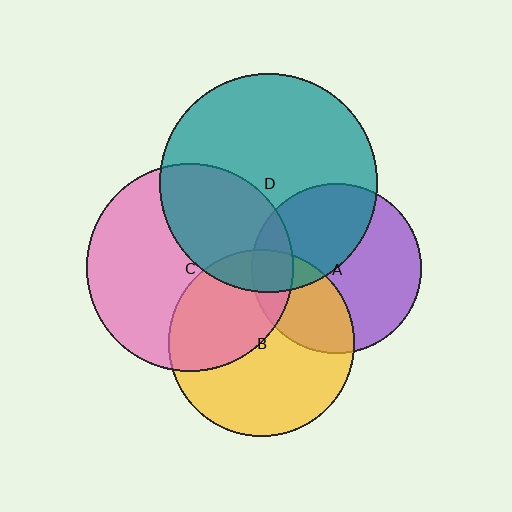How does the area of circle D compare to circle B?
Approximately 1.4 times.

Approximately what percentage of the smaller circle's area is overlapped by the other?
Approximately 40%.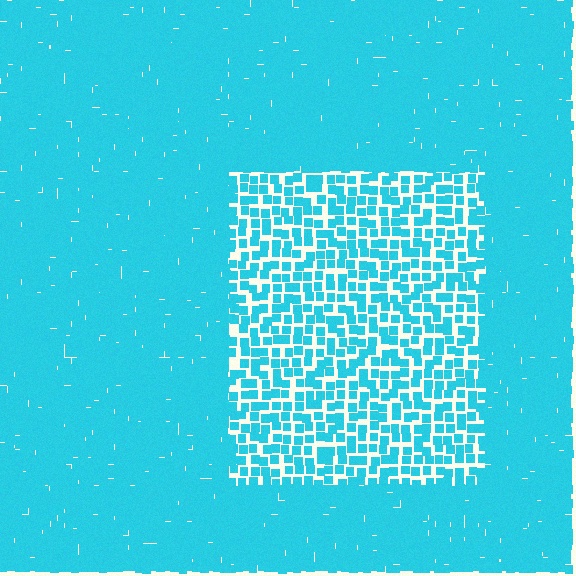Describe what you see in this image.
The image contains small cyan elements arranged at two different densities. A rectangle-shaped region is visible where the elements are less densely packed than the surrounding area.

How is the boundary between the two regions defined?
The boundary is defined by a change in element density (approximately 2.3x ratio). All elements are the same color, size, and shape.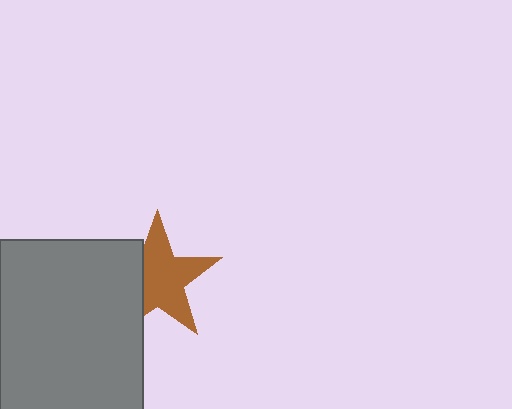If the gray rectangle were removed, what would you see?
You would see the complete brown star.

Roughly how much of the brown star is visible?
Most of it is visible (roughly 70%).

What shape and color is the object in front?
The object in front is a gray rectangle.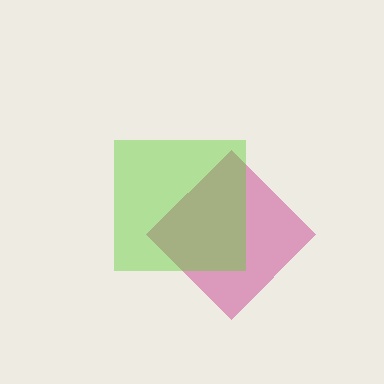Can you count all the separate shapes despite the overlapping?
Yes, there are 2 separate shapes.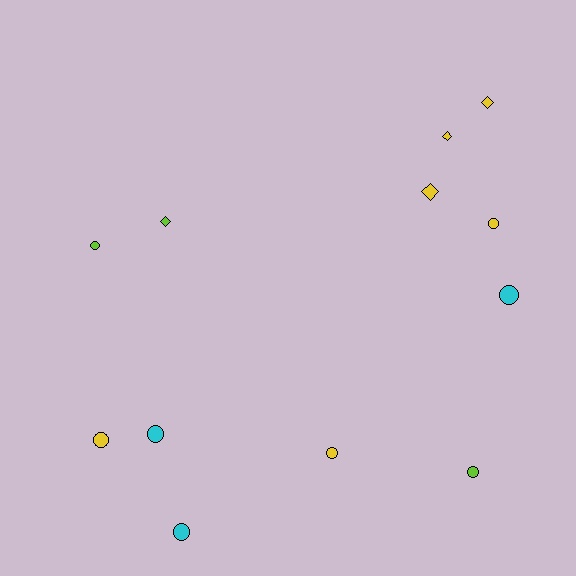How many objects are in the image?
There are 12 objects.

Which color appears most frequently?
Yellow, with 6 objects.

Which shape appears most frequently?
Circle, with 8 objects.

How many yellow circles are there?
There are 3 yellow circles.